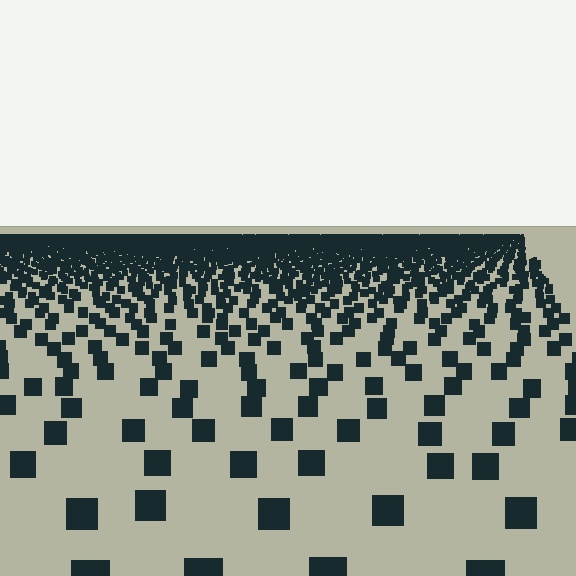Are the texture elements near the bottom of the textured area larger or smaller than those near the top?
Larger. Near the bottom, elements are closer to the viewer and appear at a bigger on-screen size.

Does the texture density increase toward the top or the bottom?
Density increases toward the top.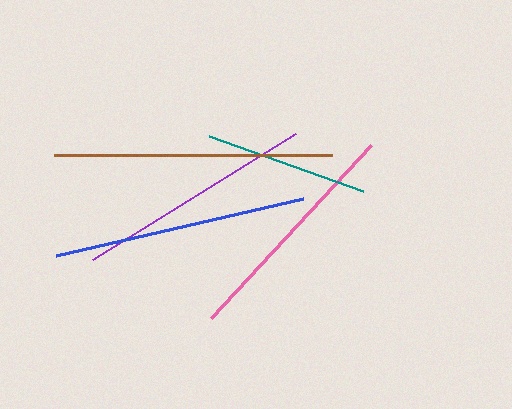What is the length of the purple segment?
The purple segment is approximately 239 pixels long.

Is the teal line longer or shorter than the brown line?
The brown line is longer than the teal line.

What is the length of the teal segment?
The teal segment is approximately 164 pixels long.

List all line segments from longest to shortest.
From longest to shortest: brown, blue, purple, pink, teal.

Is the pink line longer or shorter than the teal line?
The pink line is longer than the teal line.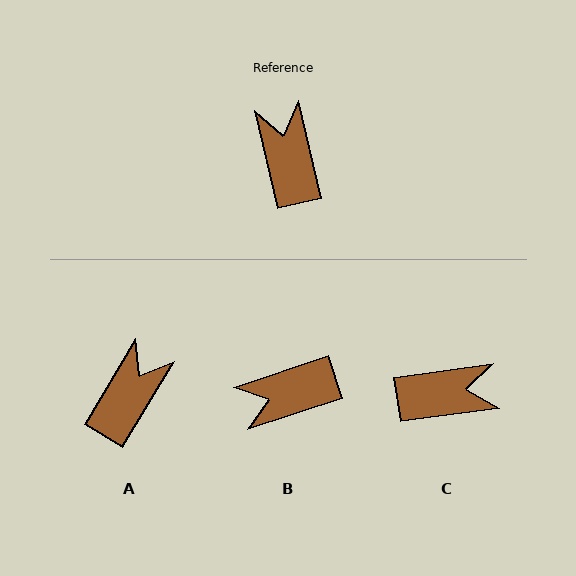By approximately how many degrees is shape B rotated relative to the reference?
Approximately 96 degrees counter-clockwise.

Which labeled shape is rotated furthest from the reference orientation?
B, about 96 degrees away.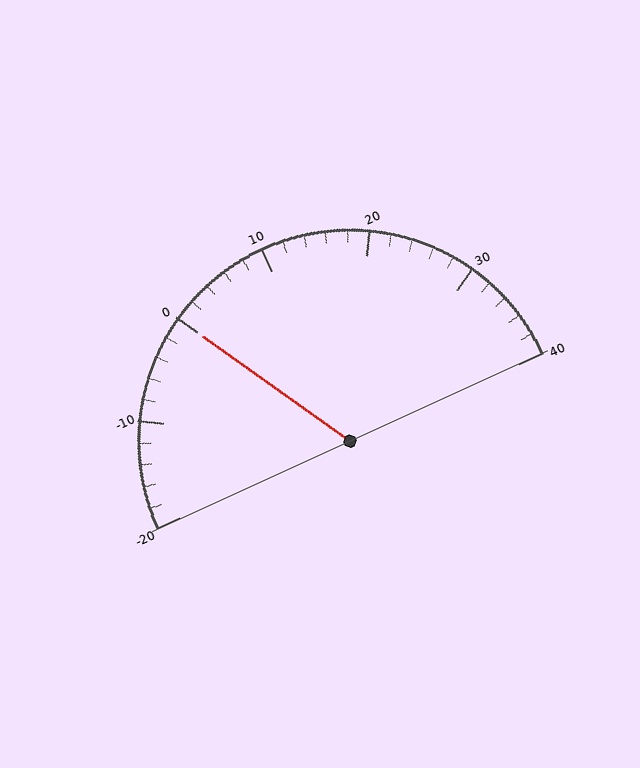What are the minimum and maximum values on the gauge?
The gauge ranges from -20 to 40.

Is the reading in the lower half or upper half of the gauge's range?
The reading is in the lower half of the range (-20 to 40).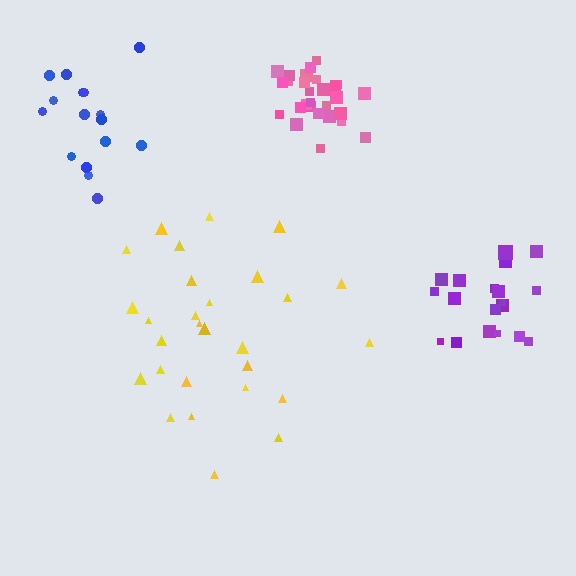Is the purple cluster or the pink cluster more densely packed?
Pink.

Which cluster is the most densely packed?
Pink.